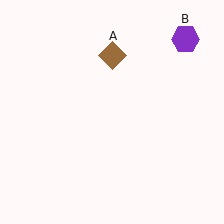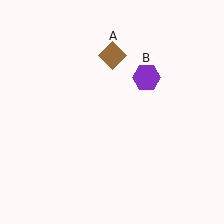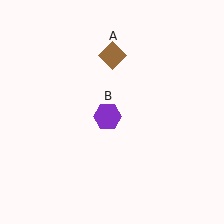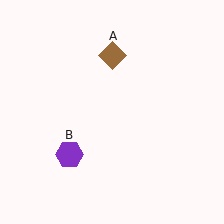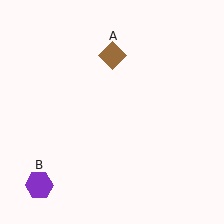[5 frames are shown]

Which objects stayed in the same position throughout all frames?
Brown diamond (object A) remained stationary.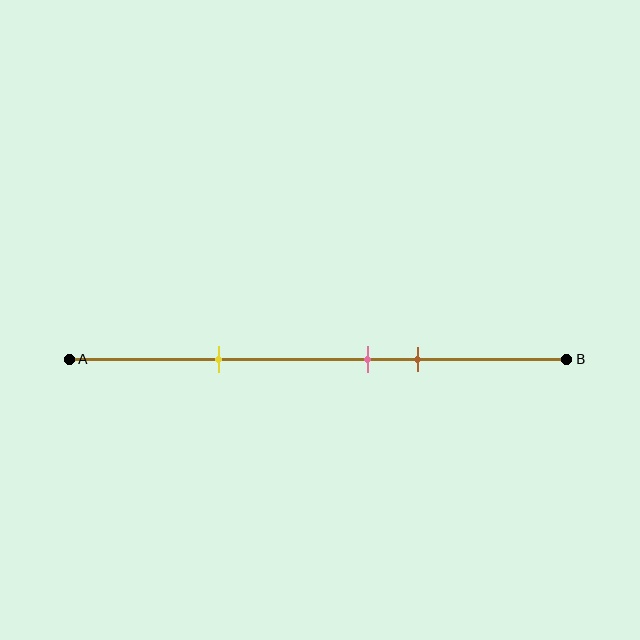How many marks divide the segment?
There are 3 marks dividing the segment.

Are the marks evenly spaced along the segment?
No, the marks are not evenly spaced.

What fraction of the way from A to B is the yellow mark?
The yellow mark is approximately 30% (0.3) of the way from A to B.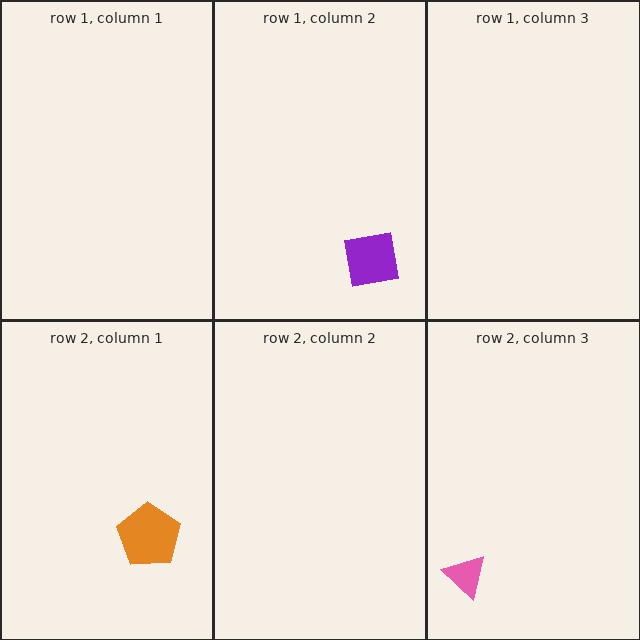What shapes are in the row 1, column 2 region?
The purple square.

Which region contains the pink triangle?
The row 2, column 3 region.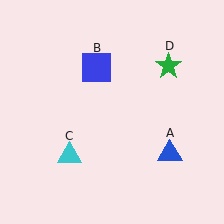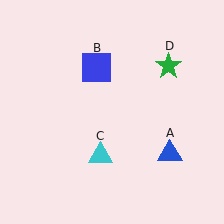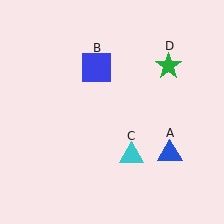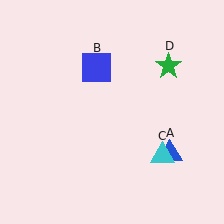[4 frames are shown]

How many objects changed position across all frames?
1 object changed position: cyan triangle (object C).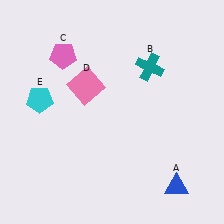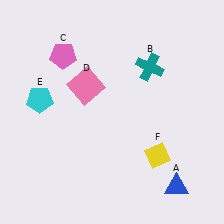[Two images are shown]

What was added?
A yellow diamond (F) was added in Image 2.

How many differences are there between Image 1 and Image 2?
There is 1 difference between the two images.